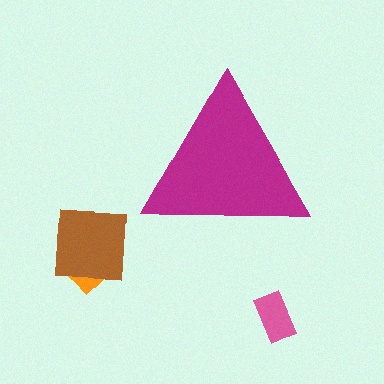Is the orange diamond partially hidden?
No, the orange diamond is fully visible.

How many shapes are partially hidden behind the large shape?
0 shapes are partially hidden.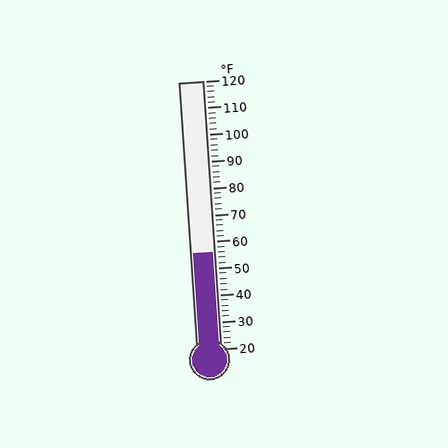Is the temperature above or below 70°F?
The temperature is below 70°F.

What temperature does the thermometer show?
The thermometer shows approximately 56°F.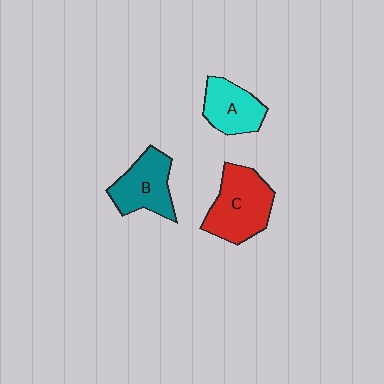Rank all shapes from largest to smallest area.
From largest to smallest: C (red), B (teal), A (cyan).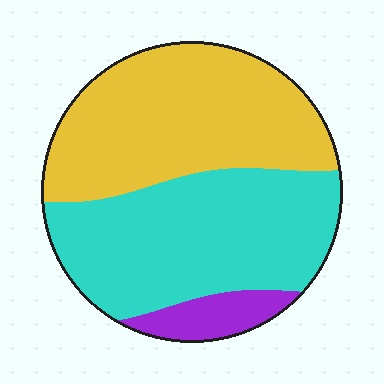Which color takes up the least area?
Purple, at roughly 10%.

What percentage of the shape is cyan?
Cyan takes up between a third and a half of the shape.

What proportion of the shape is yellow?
Yellow covers around 45% of the shape.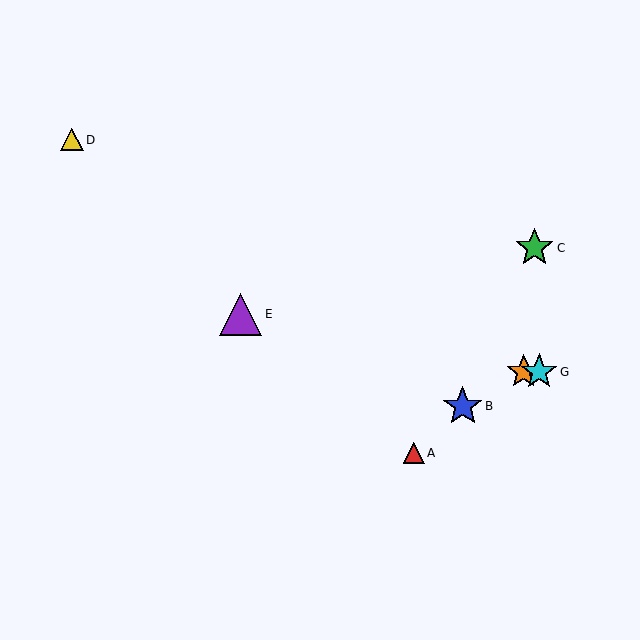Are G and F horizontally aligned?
Yes, both are at y≈372.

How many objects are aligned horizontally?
2 objects (F, G) are aligned horizontally.